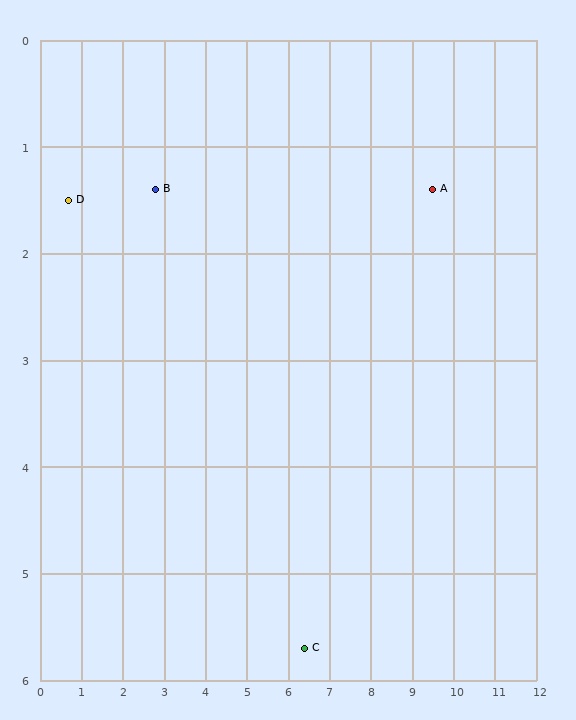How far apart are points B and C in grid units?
Points B and C are about 5.6 grid units apart.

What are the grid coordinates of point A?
Point A is at approximately (9.5, 1.4).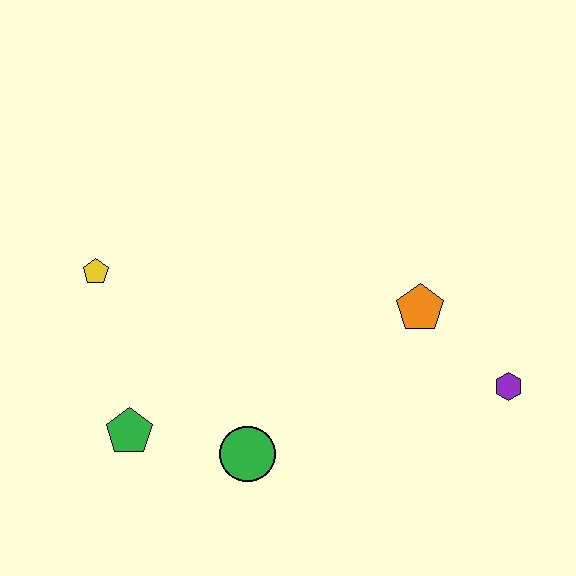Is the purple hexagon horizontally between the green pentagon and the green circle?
No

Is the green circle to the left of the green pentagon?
No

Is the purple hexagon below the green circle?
No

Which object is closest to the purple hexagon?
The orange pentagon is closest to the purple hexagon.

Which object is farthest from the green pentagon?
The purple hexagon is farthest from the green pentagon.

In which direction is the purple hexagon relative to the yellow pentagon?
The purple hexagon is to the right of the yellow pentagon.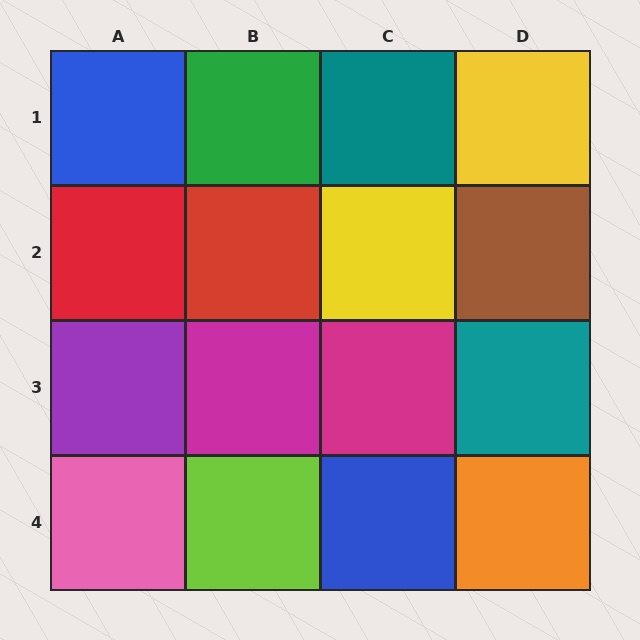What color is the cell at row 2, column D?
Brown.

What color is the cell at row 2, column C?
Yellow.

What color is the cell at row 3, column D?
Teal.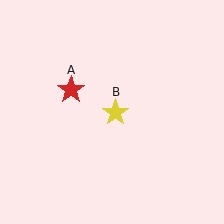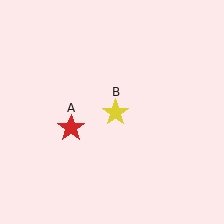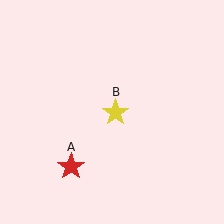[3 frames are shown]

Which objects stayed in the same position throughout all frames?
Yellow star (object B) remained stationary.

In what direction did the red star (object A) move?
The red star (object A) moved down.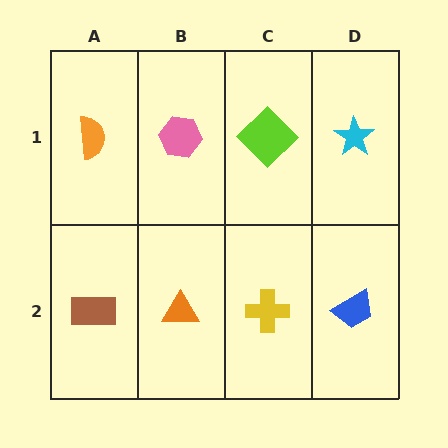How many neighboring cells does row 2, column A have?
2.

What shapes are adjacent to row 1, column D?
A blue trapezoid (row 2, column D), a lime diamond (row 1, column C).